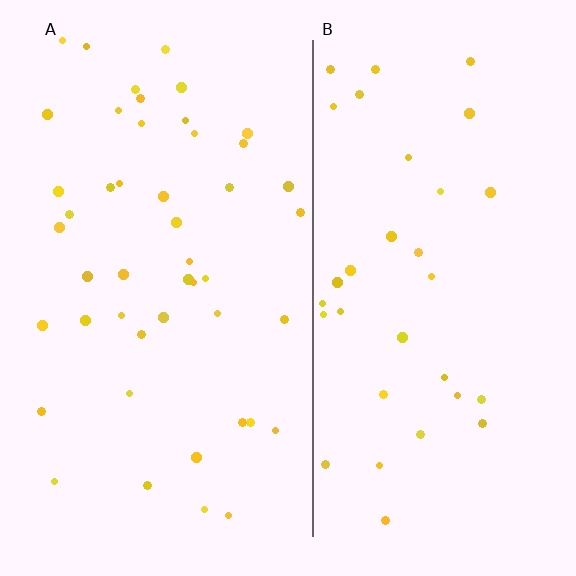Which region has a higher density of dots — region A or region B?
A (the left).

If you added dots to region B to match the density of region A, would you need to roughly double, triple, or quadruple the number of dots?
Approximately double.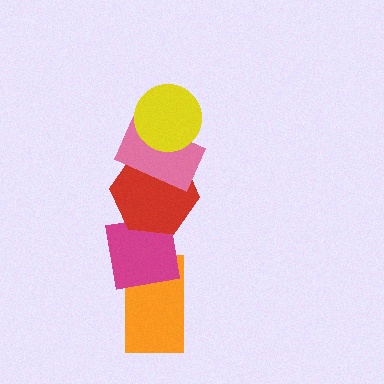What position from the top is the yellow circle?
The yellow circle is 1st from the top.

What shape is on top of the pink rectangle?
The yellow circle is on top of the pink rectangle.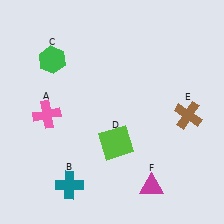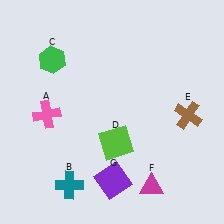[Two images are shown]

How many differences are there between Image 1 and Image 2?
There is 1 difference between the two images.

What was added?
A purple square (G) was added in Image 2.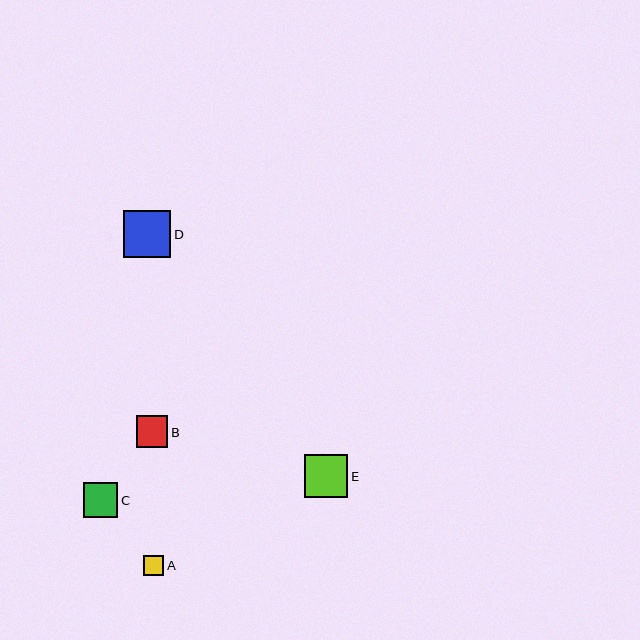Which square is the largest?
Square D is the largest with a size of approximately 47 pixels.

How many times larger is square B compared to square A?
Square B is approximately 1.6 times the size of square A.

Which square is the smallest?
Square A is the smallest with a size of approximately 20 pixels.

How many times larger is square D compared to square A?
Square D is approximately 2.3 times the size of square A.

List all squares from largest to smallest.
From largest to smallest: D, E, C, B, A.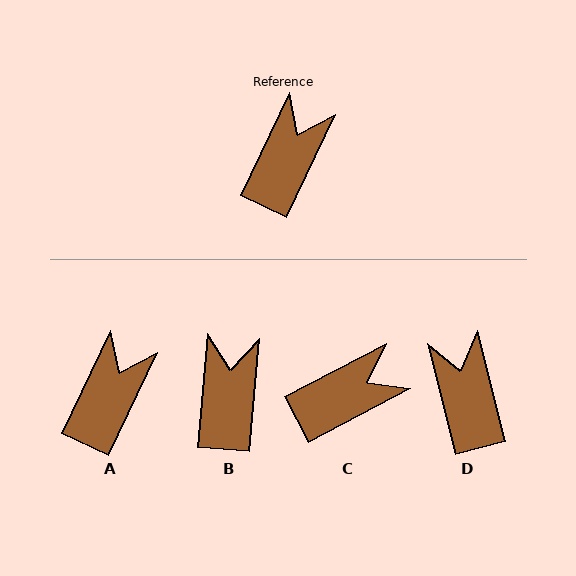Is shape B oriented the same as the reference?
No, it is off by about 20 degrees.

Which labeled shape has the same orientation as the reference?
A.